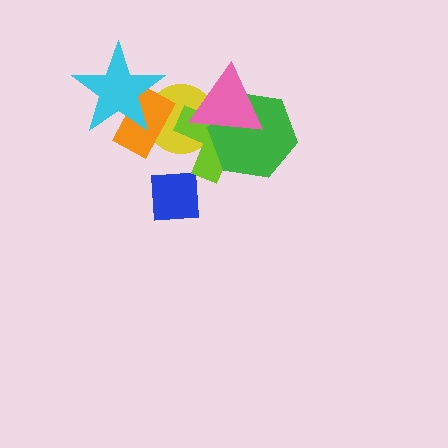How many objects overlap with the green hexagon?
2 objects overlap with the green hexagon.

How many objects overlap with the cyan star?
2 objects overlap with the cyan star.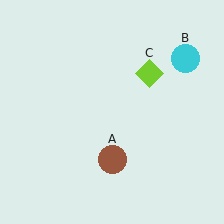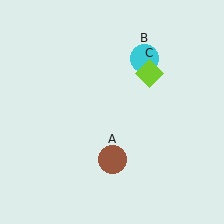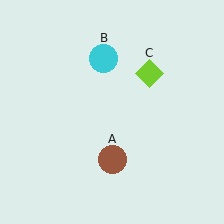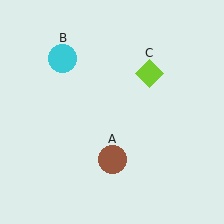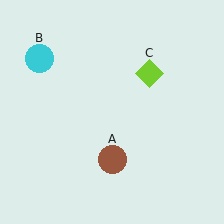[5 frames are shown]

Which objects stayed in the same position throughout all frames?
Brown circle (object A) and lime diamond (object C) remained stationary.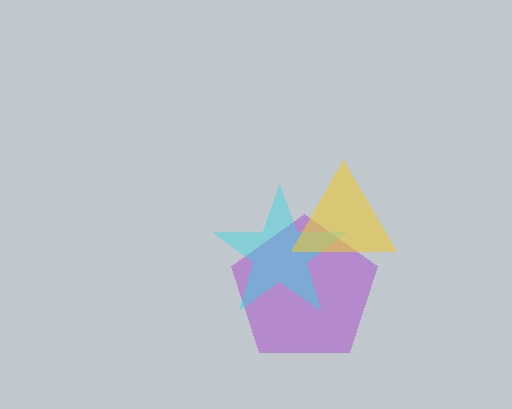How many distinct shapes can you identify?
There are 3 distinct shapes: a purple pentagon, a cyan star, a yellow triangle.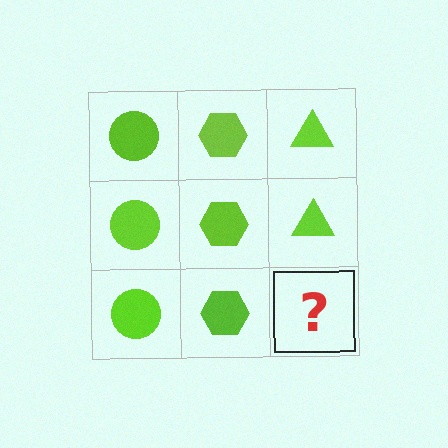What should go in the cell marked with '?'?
The missing cell should contain a lime triangle.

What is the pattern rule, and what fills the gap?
The rule is that each column has a consistent shape. The gap should be filled with a lime triangle.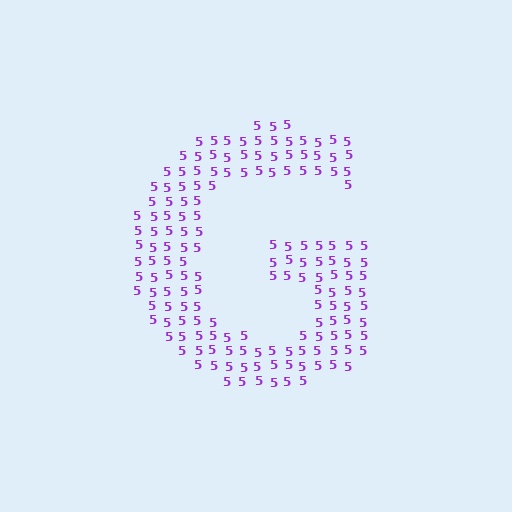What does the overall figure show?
The overall figure shows the letter G.